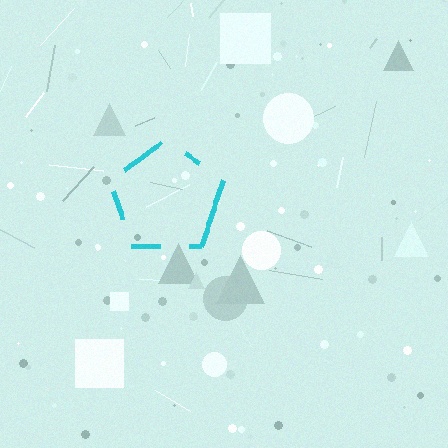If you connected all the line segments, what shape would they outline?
They would outline a pentagon.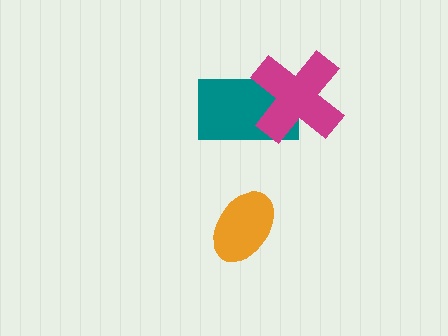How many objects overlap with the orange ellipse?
0 objects overlap with the orange ellipse.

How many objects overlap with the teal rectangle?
1 object overlaps with the teal rectangle.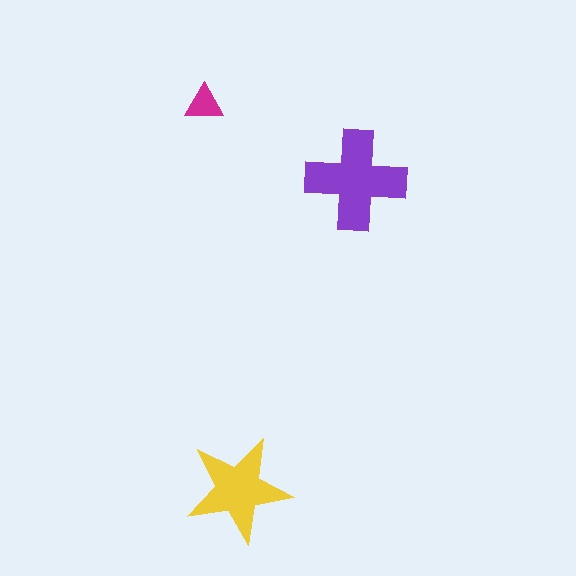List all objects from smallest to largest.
The magenta triangle, the yellow star, the purple cross.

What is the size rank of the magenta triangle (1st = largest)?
3rd.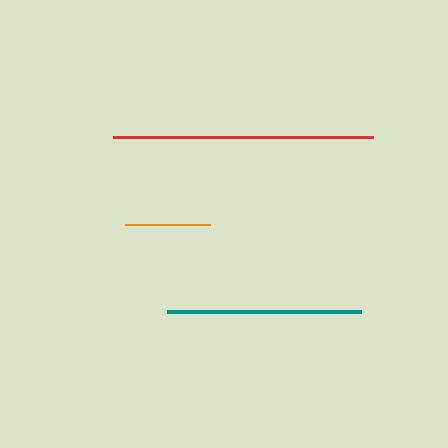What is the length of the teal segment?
The teal segment is approximately 194 pixels long.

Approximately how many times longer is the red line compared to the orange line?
The red line is approximately 3.0 times the length of the orange line.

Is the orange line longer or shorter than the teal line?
The teal line is longer than the orange line.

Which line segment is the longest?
The red line is the longest at approximately 259 pixels.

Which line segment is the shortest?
The orange line is the shortest at approximately 85 pixels.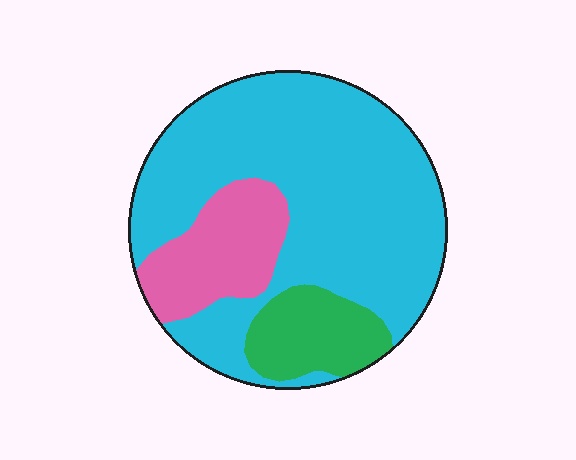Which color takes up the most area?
Cyan, at roughly 70%.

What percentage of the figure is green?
Green covers about 15% of the figure.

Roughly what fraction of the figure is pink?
Pink covers roughly 15% of the figure.